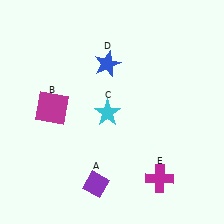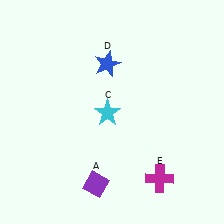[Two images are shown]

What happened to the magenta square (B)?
The magenta square (B) was removed in Image 2. It was in the top-left area of Image 1.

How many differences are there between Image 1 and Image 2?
There is 1 difference between the two images.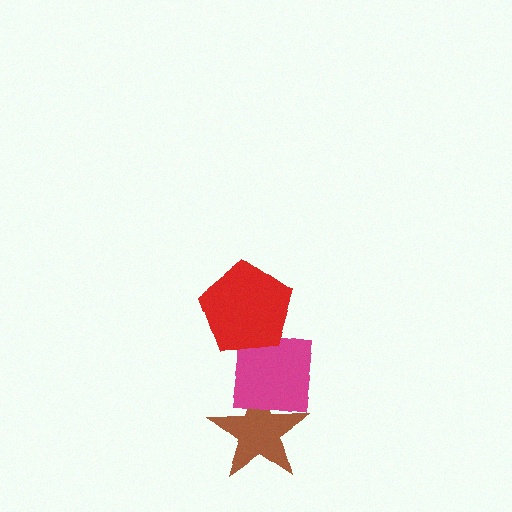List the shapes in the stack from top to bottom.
From top to bottom: the red pentagon, the magenta square, the brown star.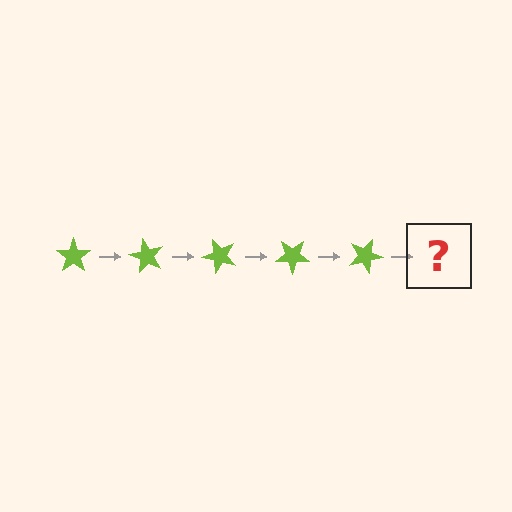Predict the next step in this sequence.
The next step is a lime star rotated 300 degrees.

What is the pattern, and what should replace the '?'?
The pattern is that the star rotates 60 degrees each step. The '?' should be a lime star rotated 300 degrees.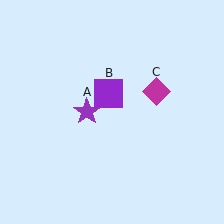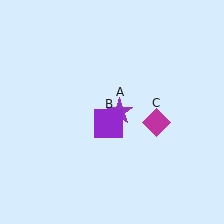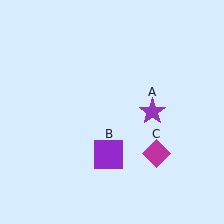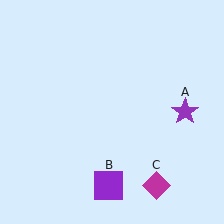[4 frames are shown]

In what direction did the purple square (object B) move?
The purple square (object B) moved down.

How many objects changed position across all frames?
3 objects changed position: purple star (object A), purple square (object B), magenta diamond (object C).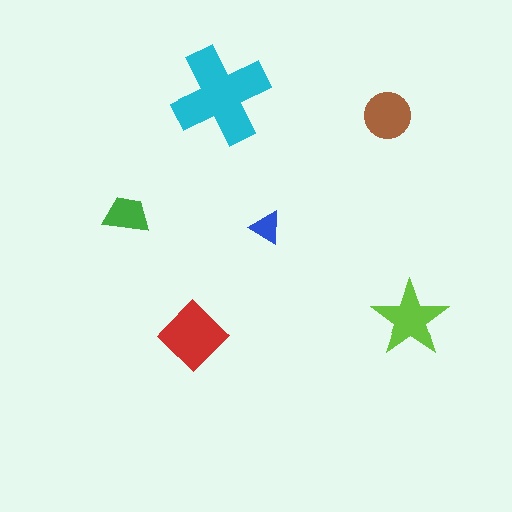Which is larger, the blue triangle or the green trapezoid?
The green trapezoid.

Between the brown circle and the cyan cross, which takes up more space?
The cyan cross.